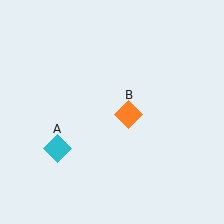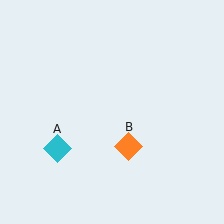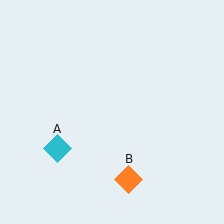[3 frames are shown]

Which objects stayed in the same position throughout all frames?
Cyan diamond (object A) remained stationary.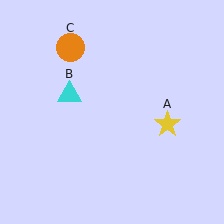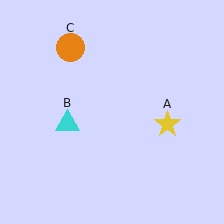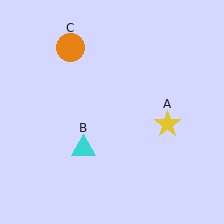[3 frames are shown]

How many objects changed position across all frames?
1 object changed position: cyan triangle (object B).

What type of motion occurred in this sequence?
The cyan triangle (object B) rotated counterclockwise around the center of the scene.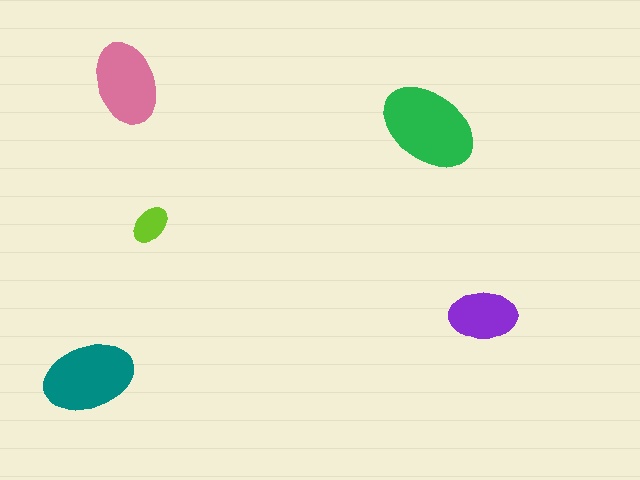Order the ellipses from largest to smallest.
the green one, the teal one, the pink one, the purple one, the lime one.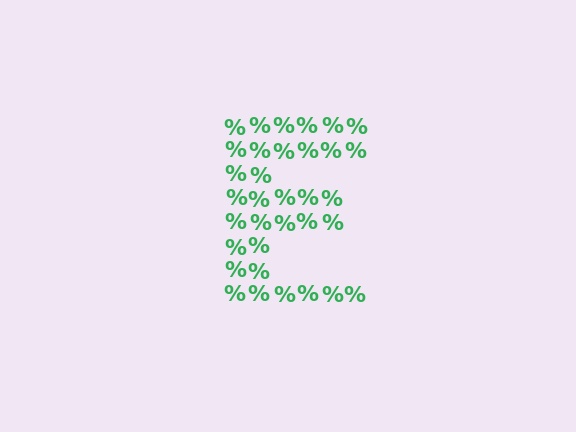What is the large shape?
The large shape is the letter E.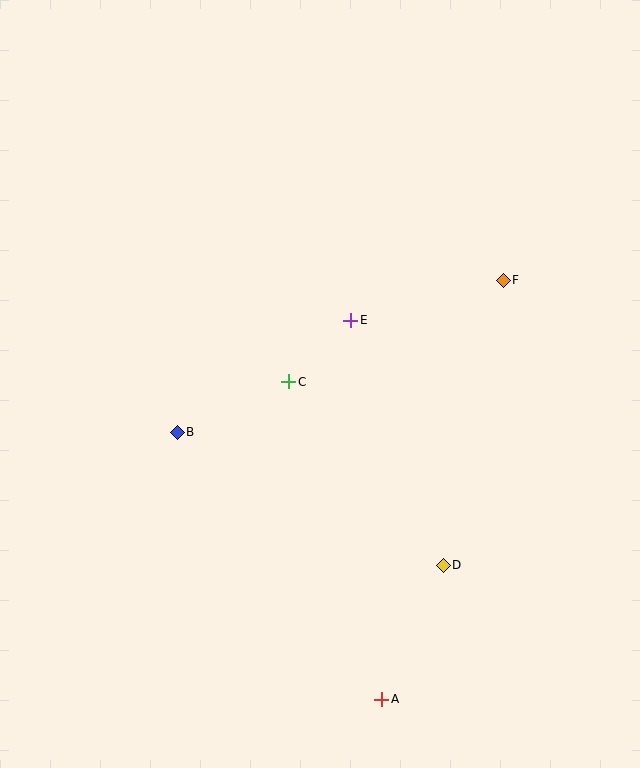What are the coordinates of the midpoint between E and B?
The midpoint between E and B is at (264, 376).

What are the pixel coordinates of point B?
Point B is at (177, 432).